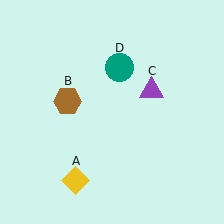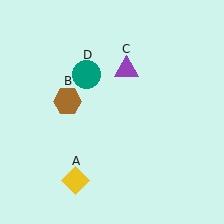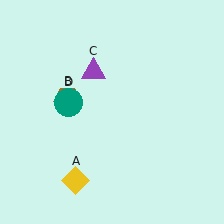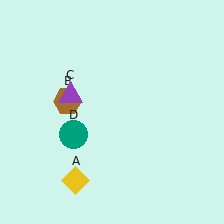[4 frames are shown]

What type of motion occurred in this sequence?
The purple triangle (object C), teal circle (object D) rotated counterclockwise around the center of the scene.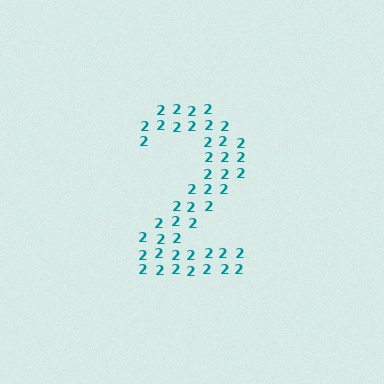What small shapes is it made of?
It is made of small digit 2's.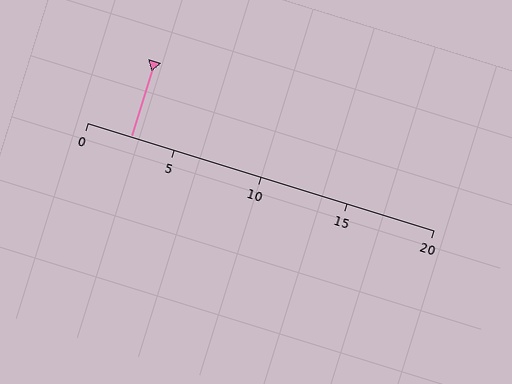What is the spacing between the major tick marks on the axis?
The major ticks are spaced 5 apart.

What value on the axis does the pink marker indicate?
The marker indicates approximately 2.5.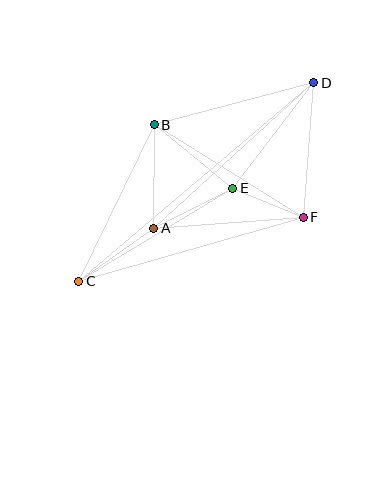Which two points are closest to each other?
Points E and F are closest to each other.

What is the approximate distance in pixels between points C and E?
The distance between C and E is approximately 180 pixels.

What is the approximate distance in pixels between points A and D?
The distance between A and D is approximately 216 pixels.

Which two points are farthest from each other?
Points C and D are farthest from each other.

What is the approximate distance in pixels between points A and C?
The distance between A and C is approximately 92 pixels.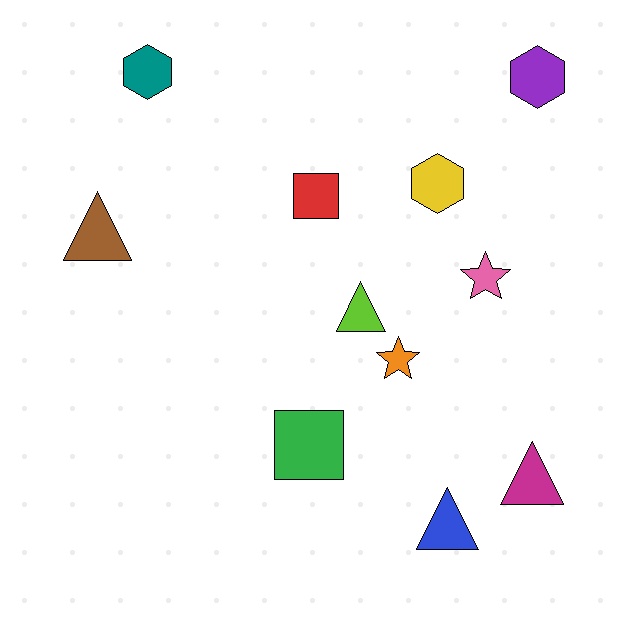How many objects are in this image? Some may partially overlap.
There are 11 objects.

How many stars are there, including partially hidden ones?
There are 2 stars.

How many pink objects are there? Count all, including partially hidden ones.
There is 1 pink object.